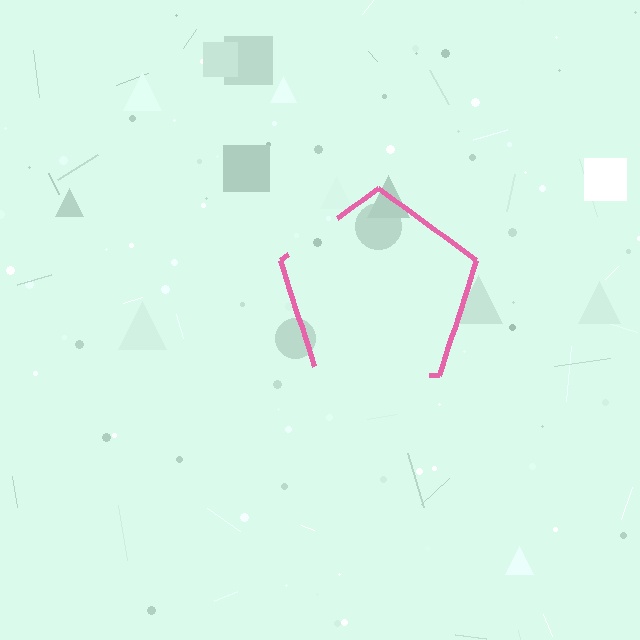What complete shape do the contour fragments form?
The contour fragments form a pentagon.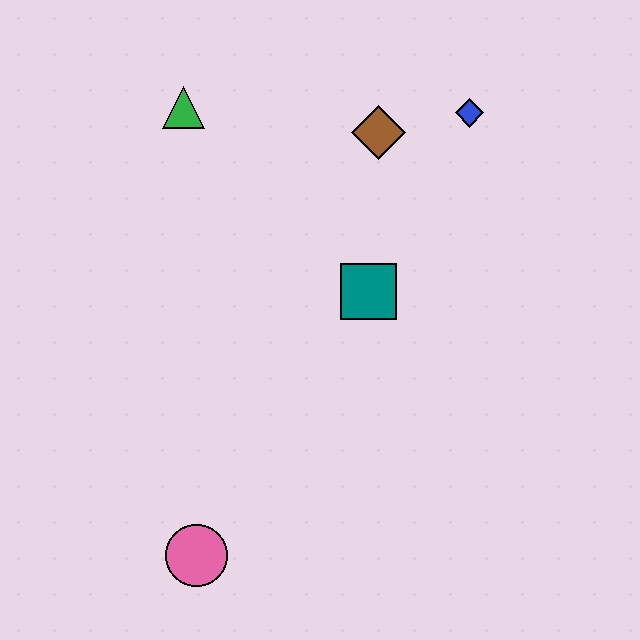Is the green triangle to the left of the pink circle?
Yes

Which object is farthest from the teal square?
The pink circle is farthest from the teal square.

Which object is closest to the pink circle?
The teal square is closest to the pink circle.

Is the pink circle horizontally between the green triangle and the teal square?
Yes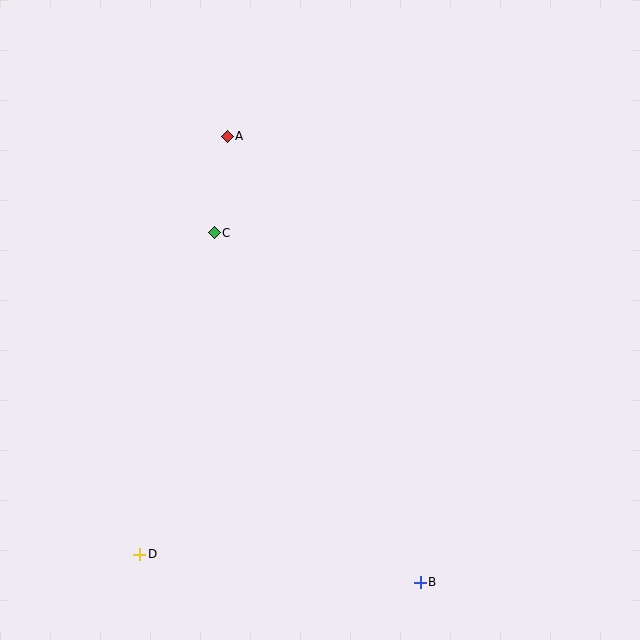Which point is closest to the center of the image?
Point C at (214, 233) is closest to the center.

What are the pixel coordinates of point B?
Point B is at (420, 582).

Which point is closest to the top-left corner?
Point A is closest to the top-left corner.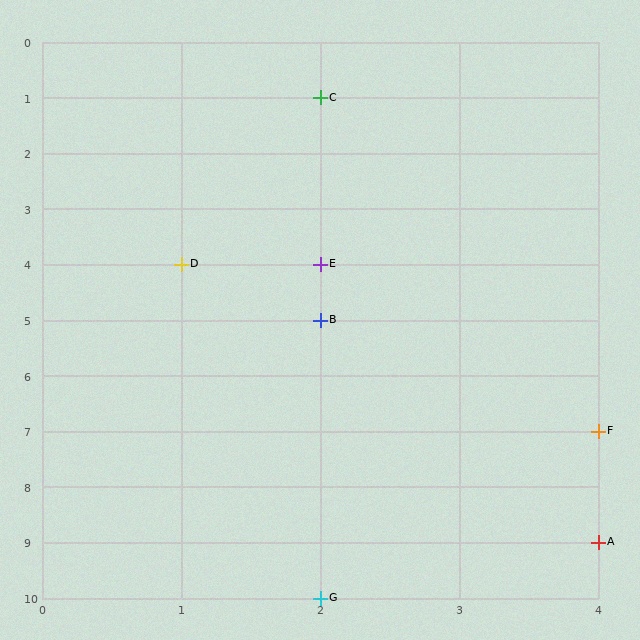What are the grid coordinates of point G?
Point G is at grid coordinates (2, 10).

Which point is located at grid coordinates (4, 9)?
Point A is at (4, 9).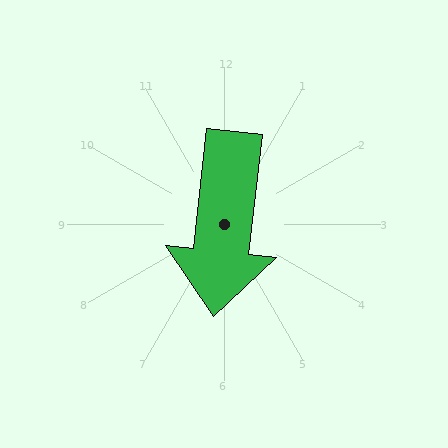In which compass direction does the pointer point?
South.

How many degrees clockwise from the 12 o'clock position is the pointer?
Approximately 186 degrees.